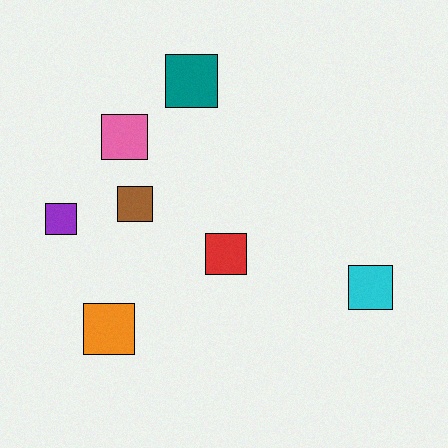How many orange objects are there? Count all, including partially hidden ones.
There is 1 orange object.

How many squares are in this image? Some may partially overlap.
There are 7 squares.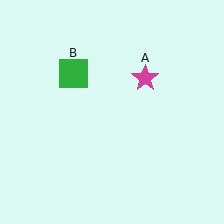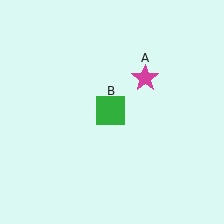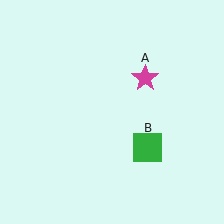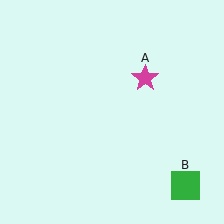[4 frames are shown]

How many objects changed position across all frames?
1 object changed position: green square (object B).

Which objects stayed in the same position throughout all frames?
Magenta star (object A) remained stationary.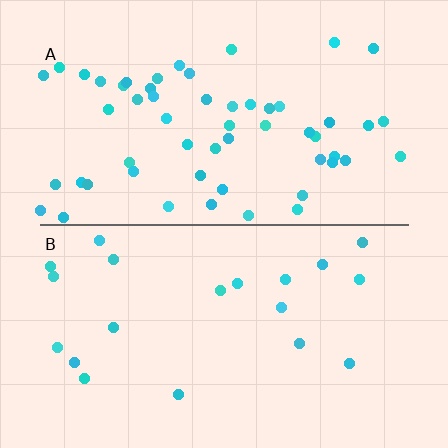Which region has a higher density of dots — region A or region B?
A (the top).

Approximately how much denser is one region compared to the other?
Approximately 2.8× — region A over region B.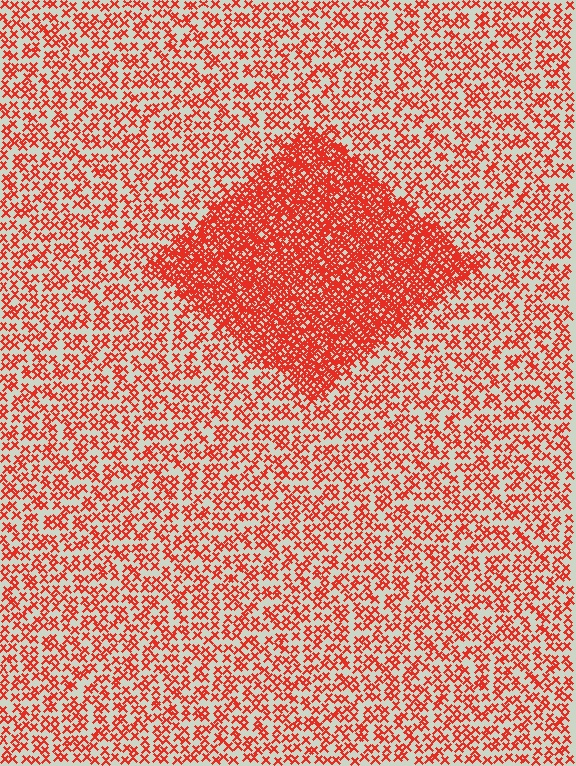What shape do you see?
I see a diamond.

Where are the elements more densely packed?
The elements are more densely packed inside the diamond boundary.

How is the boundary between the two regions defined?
The boundary is defined by a change in element density (approximately 2.5x ratio). All elements are the same color, size, and shape.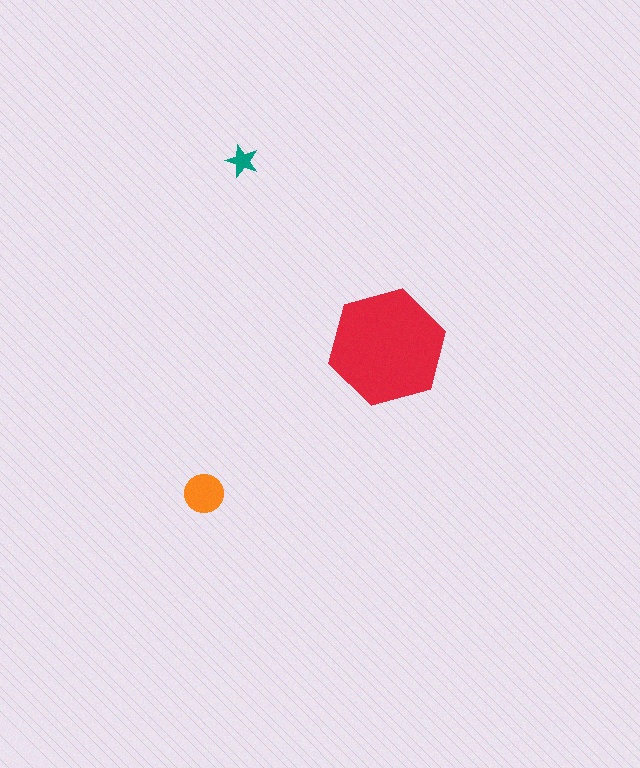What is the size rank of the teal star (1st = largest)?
3rd.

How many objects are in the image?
There are 3 objects in the image.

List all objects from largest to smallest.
The red hexagon, the orange circle, the teal star.